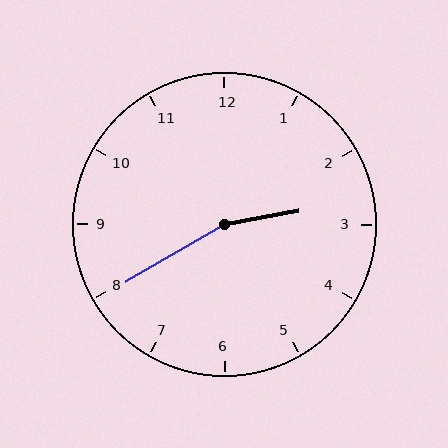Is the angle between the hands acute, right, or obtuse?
It is obtuse.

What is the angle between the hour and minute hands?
Approximately 160 degrees.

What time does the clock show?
2:40.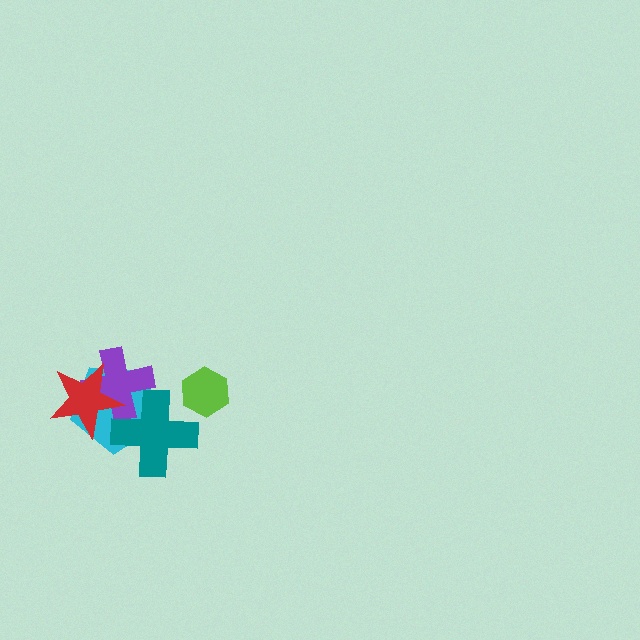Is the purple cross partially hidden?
Yes, it is partially covered by another shape.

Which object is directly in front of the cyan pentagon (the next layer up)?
The purple cross is directly in front of the cyan pentagon.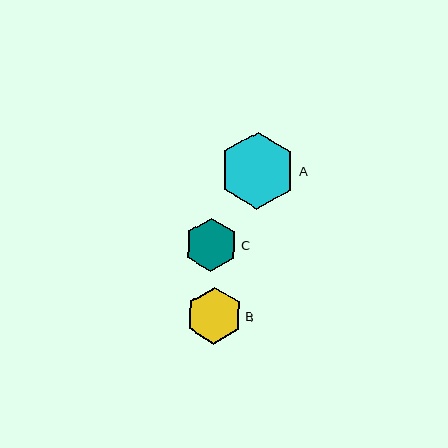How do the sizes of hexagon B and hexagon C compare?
Hexagon B and hexagon C are approximately the same size.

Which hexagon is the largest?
Hexagon A is the largest with a size of approximately 76 pixels.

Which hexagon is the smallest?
Hexagon C is the smallest with a size of approximately 53 pixels.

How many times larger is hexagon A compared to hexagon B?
Hexagon A is approximately 1.3 times the size of hexagon B.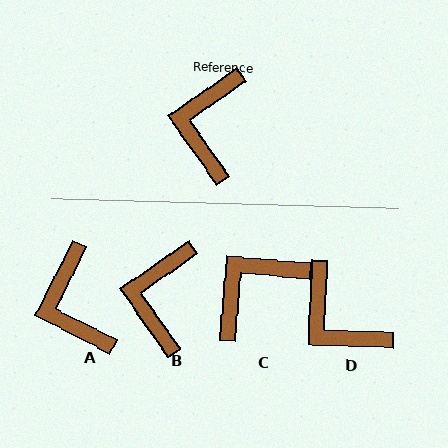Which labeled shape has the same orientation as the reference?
B.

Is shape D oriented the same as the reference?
No, it is off by about 52 degrees.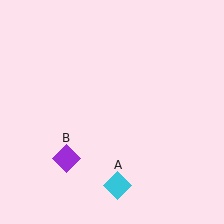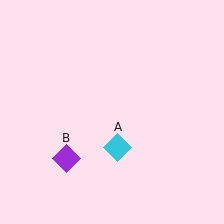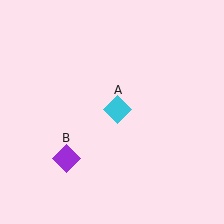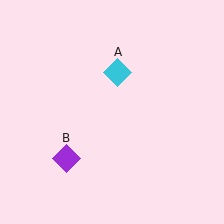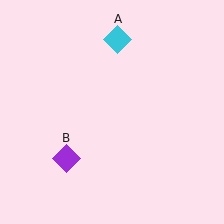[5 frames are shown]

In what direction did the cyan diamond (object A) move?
The cyan diamond (object A) moved up.